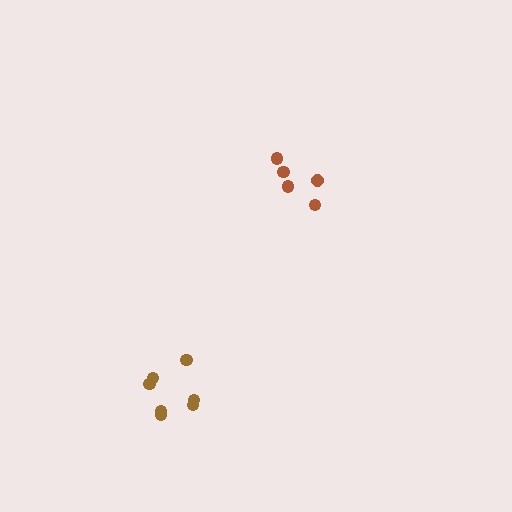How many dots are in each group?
Group 1: 7 dots, Group 2: 5 dots (12 total).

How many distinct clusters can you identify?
There are 2 distinct clusters.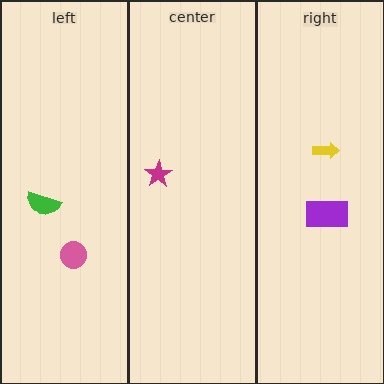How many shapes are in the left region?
2.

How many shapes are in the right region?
2.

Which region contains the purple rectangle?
The right region.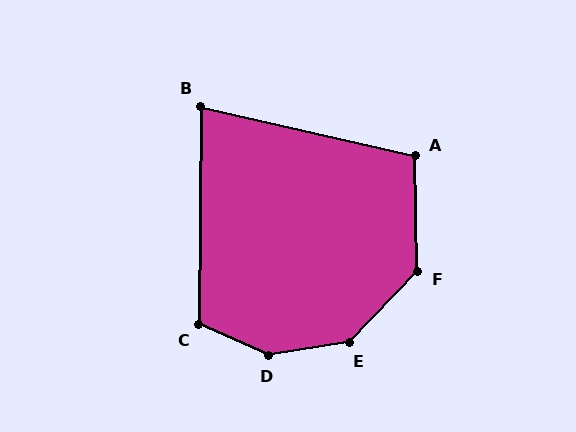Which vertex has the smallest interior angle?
B, at approximately 78 degrees.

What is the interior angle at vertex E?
Approximately 143 degrees (obtuse).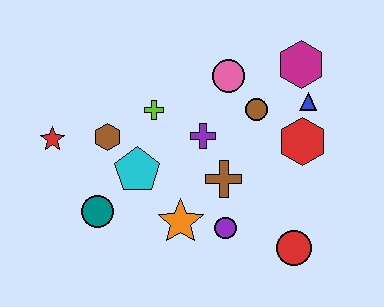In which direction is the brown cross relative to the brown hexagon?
The brown cross is to the right of the brown hexagon.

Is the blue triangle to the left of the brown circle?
No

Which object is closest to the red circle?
The purple circle is closest to the red circle.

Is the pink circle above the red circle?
Yes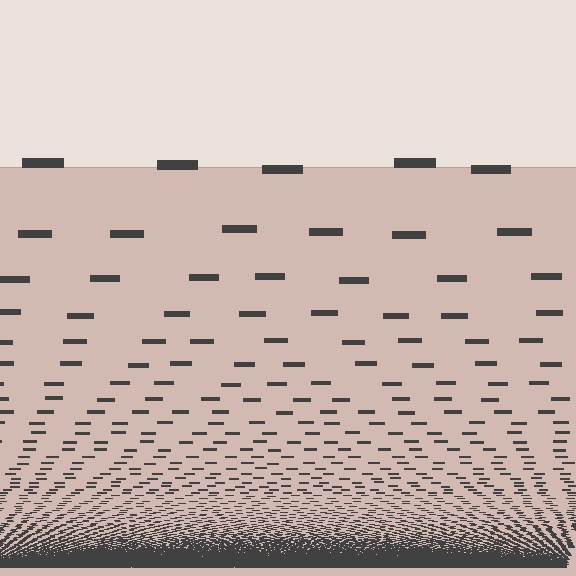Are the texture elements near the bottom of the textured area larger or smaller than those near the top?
Smaller. The gradient is inverted — elements near the bottom are smaller and denser.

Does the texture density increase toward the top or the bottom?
Density increases toward the bottom.